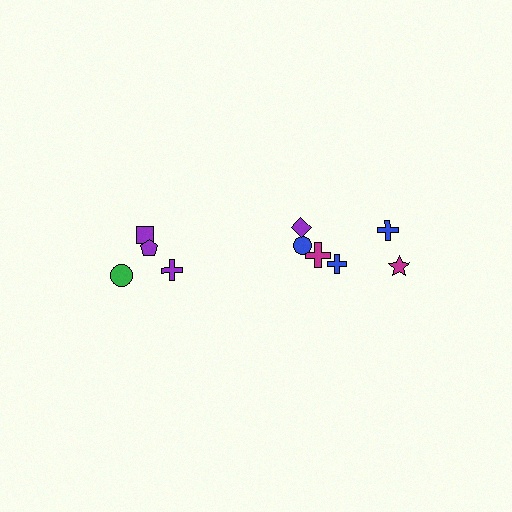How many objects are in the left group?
There are 4 objects.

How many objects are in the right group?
There are 6 objects.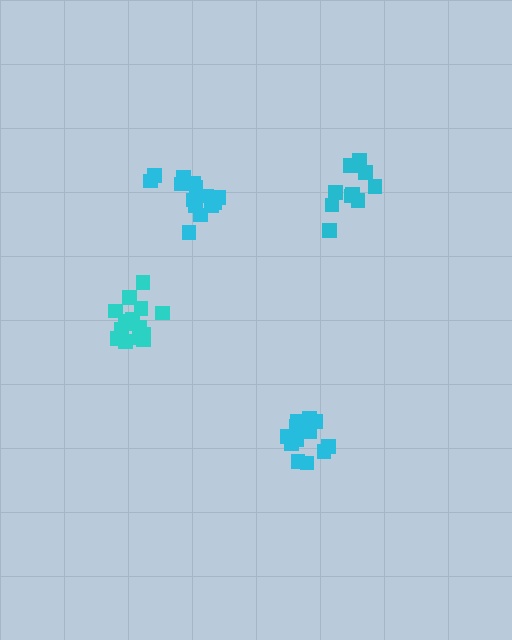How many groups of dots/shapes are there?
There are 4 groups.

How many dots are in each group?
Group 1: 10 dots, Group 2: 15 dots, Group 3: 14 dots, Group 4: 13 dots (52 total).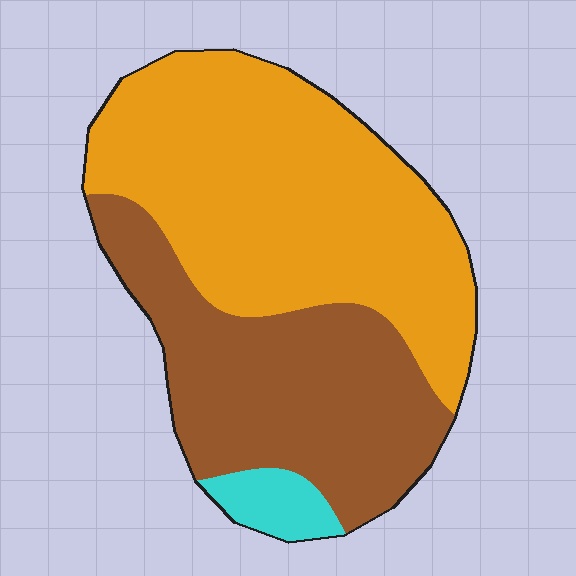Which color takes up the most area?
Orange, at roughly 55%.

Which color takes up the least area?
Cyan, at roughly 5%.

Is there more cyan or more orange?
Orange.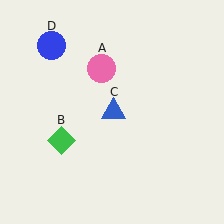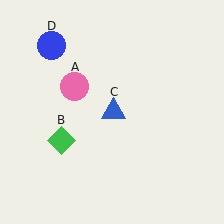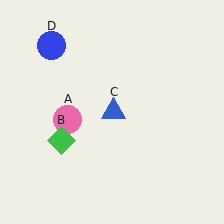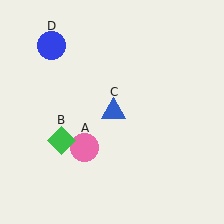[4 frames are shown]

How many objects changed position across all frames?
1 object changed position: pink circle (object A).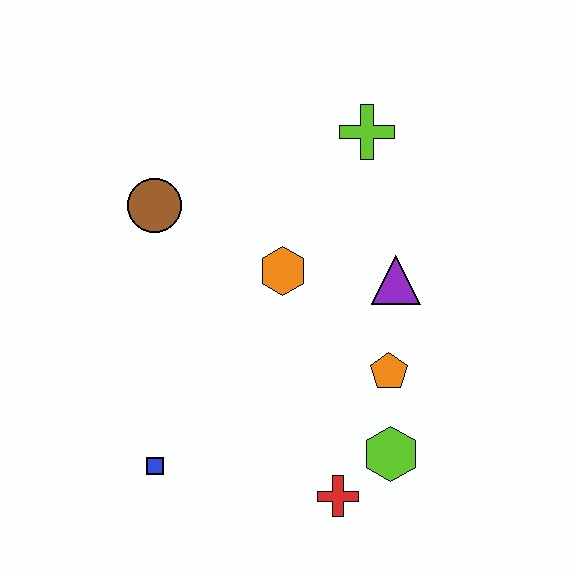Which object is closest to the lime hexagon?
The red cross is closest to the lime hexagon.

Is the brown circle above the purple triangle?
Yes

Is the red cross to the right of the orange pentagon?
No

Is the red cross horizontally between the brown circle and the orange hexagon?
No